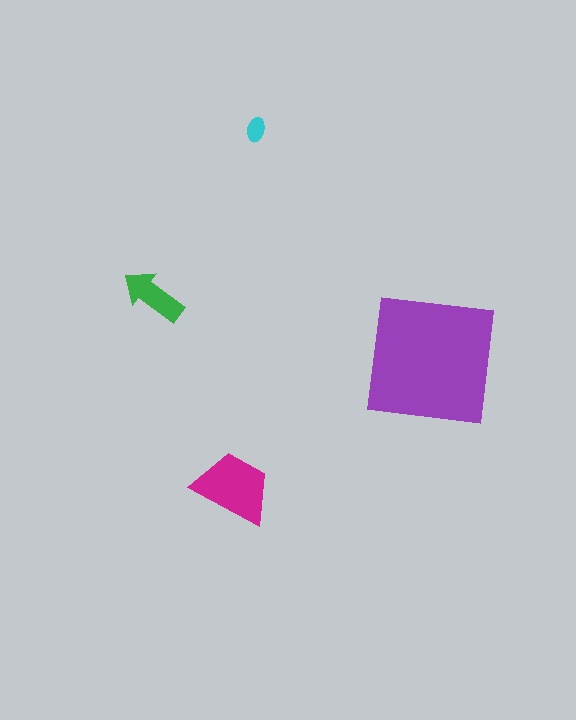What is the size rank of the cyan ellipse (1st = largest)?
4th.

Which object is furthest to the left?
The green arrow is leftmost.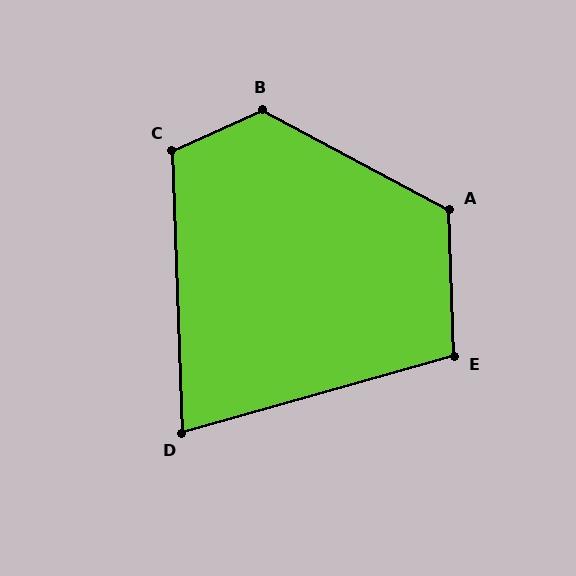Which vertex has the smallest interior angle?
D, at approximately 76 degrees.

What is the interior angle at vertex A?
Approximately 120 degrees (obtuse).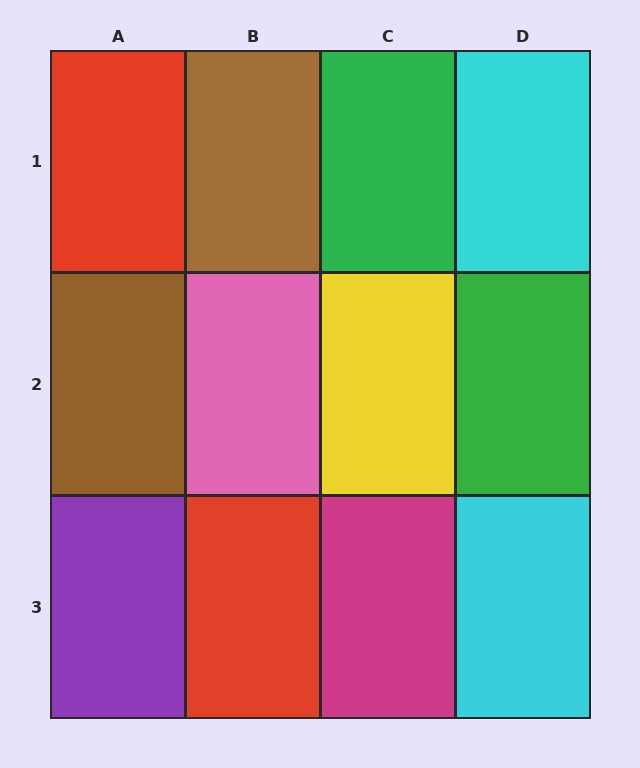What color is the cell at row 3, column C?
Magenta.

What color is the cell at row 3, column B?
Red.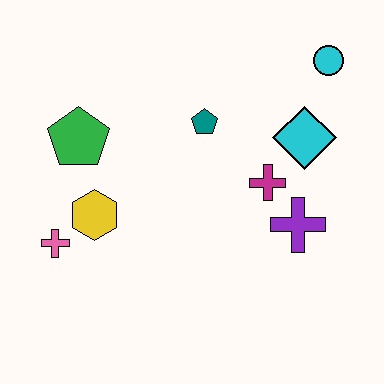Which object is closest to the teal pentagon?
The magenta cross is closest to the teal pentagon.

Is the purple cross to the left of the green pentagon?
No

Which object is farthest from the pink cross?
The cyan circle is farthest from the pink cross.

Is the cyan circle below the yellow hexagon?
No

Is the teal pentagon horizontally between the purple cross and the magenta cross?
No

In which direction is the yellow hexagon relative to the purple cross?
The yellow hexagon is to the left of the purple cross.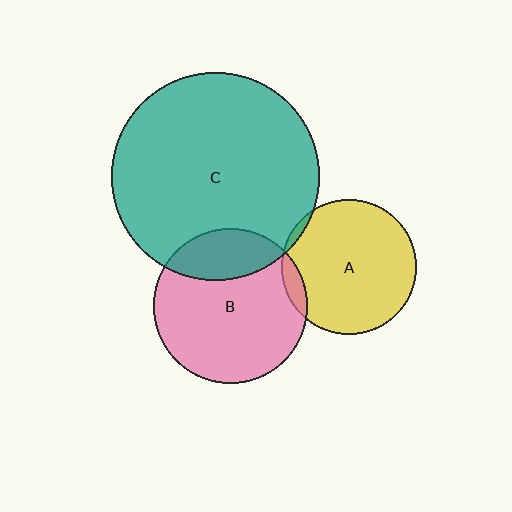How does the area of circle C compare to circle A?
Approximately 2.4 times.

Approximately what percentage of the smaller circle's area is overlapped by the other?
Approximately 5%.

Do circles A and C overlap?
Yes.